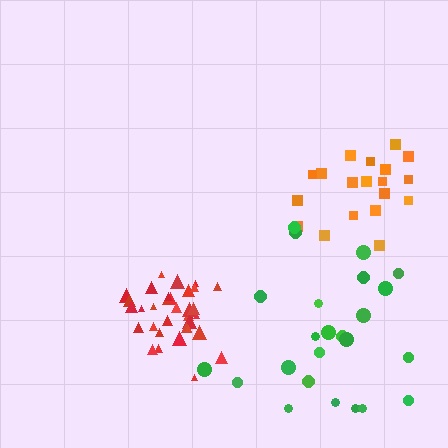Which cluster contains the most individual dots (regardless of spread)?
Red (35).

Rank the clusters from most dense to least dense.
red, orange, green.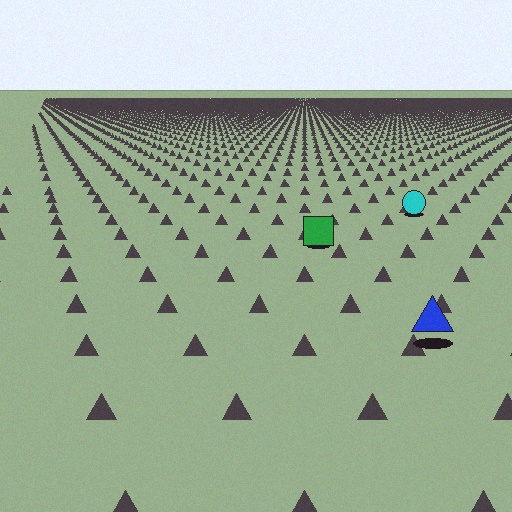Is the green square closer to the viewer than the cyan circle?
Yes. The green square is closer — you can tell from the texture gradient: the ground texture is coarser near it.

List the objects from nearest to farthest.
From nearest to farthest: the blue triangle, the green square, the cyan circle.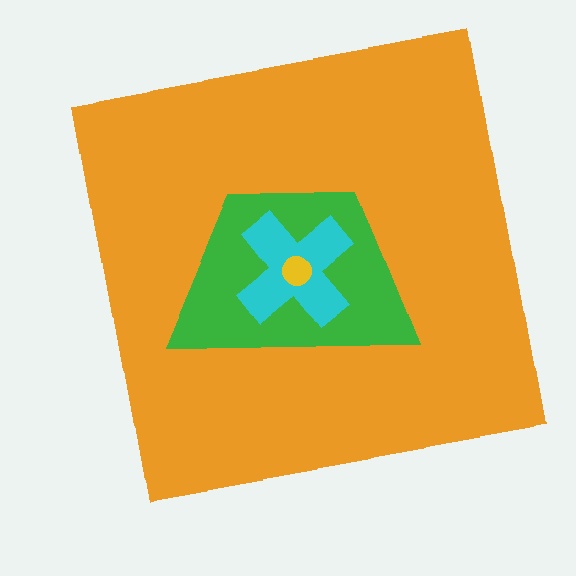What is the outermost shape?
The orange square.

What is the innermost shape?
The yellow circle.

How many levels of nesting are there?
4.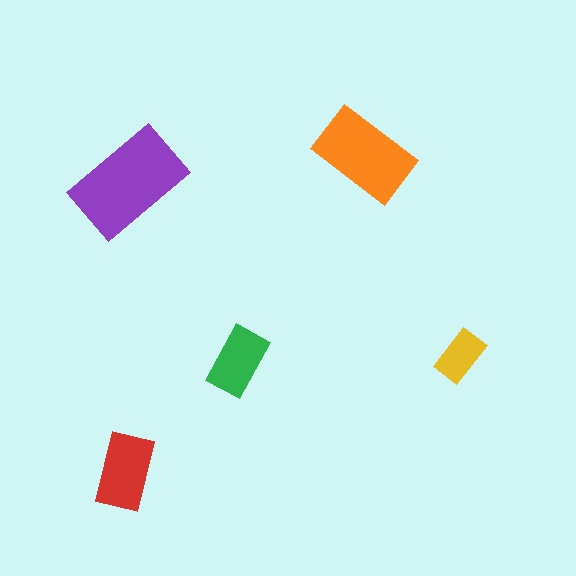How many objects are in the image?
There are 5 objects in the image.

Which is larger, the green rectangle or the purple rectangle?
The purple one.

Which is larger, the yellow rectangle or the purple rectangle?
The purple one.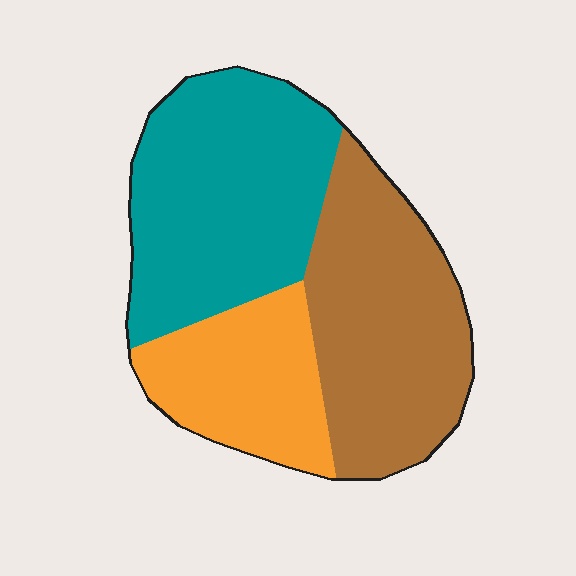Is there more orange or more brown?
Brown.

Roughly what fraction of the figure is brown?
Brown covers around 35% of the figure.